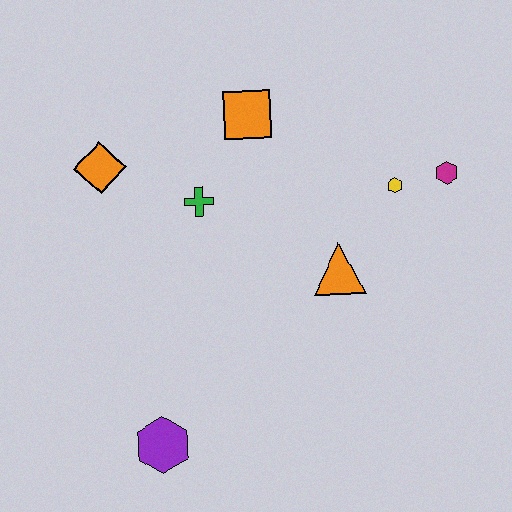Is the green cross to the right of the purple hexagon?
Yes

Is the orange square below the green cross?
No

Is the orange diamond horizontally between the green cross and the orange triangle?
No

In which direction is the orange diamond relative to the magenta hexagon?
The orange diamond is to the left of the magenta hexagon.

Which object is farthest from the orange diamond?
The magenta hexagon is farthest from the orange diamond.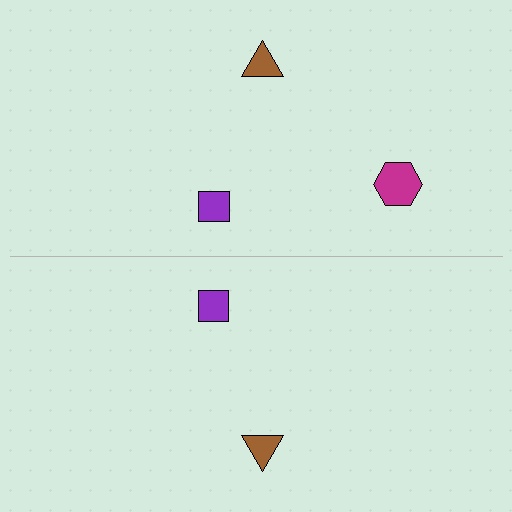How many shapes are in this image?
There are 5 shapes in this image.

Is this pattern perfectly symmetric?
No, the pattern is not perfectly symmetric. A magenta hexagon is missing from the bottom side.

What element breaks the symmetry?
A magenta hexagon is missing from the bottom side.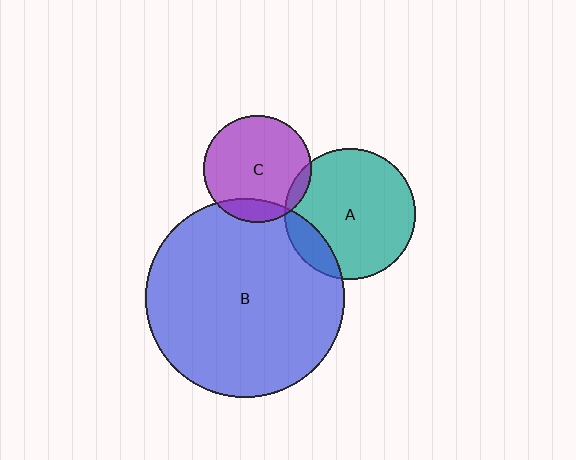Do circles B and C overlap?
Yes.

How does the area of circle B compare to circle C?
Approximately 3.4 times.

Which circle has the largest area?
Circle B (blue).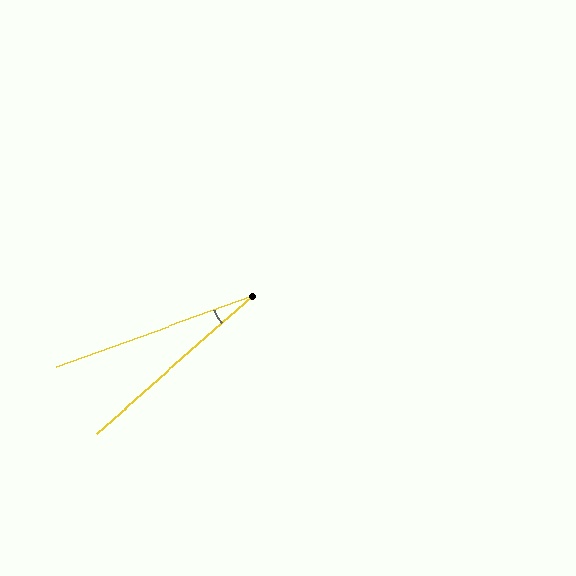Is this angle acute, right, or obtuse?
It is acute.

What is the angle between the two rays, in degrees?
Approximately 21 degrees.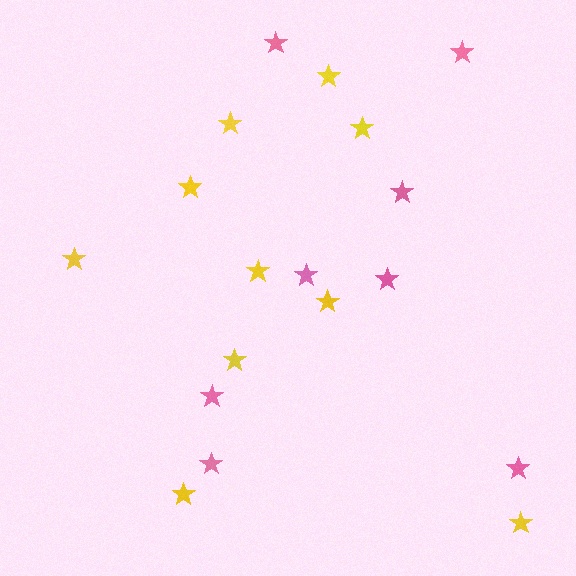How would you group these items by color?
There are 2 groups: one group of yellow stars (10) and one group of pink stars (8).